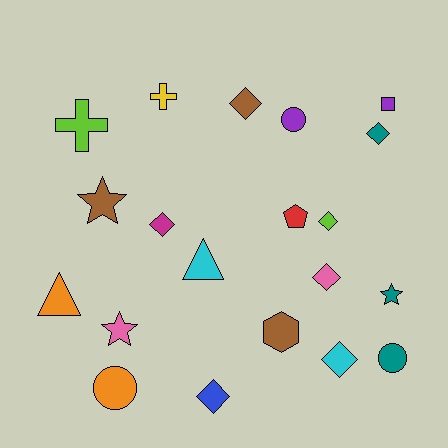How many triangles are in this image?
There are 2 triangles.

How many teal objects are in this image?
There are 3 teal objects.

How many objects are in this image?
There are 20 objects.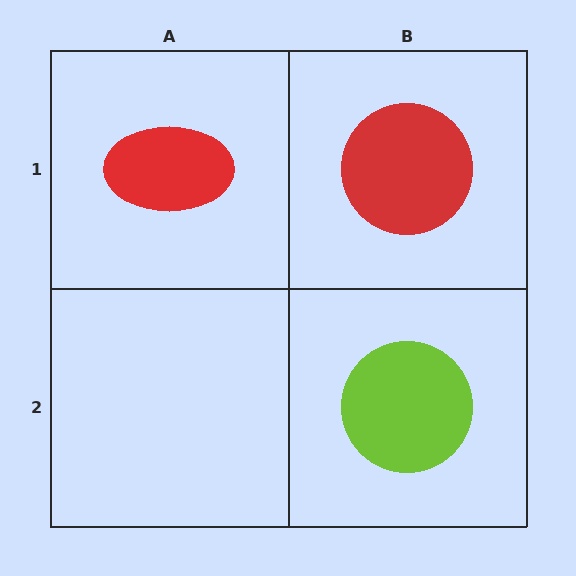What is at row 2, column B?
A lime circle.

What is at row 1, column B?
A red circle.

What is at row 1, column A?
A red ellipse.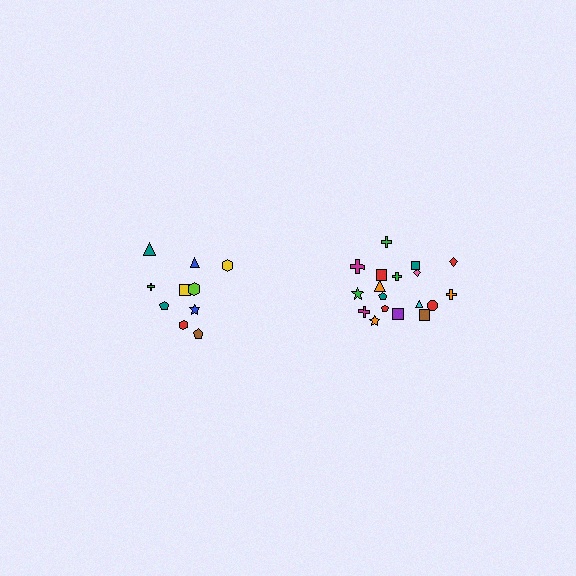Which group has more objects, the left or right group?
The right group.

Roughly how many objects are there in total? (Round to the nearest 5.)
Roughly 30 objects in total.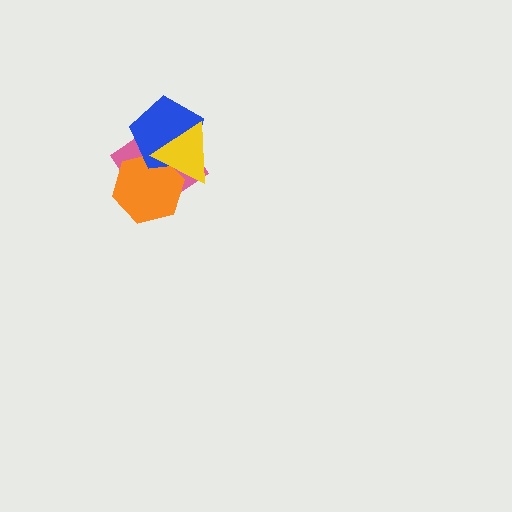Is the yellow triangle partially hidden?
No, no other shape covers it.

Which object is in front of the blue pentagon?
The yellow triangle is in front of the blue pentagon.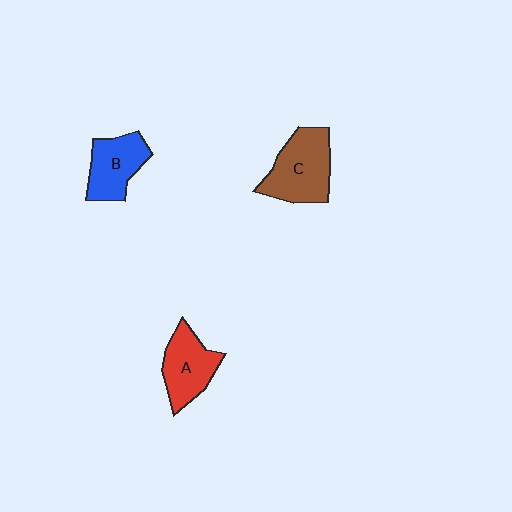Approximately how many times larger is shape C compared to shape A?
Approximately 1.3 times.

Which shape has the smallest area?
Shape B (blue).